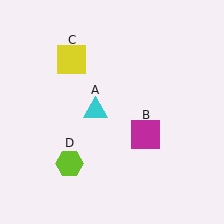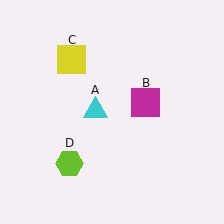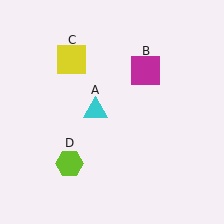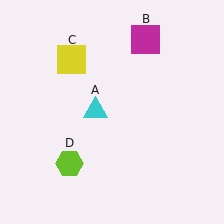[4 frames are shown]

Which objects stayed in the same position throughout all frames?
Cyan triangle (object A) and yellow square (object C) and lime hexagon (object D) remained stationary.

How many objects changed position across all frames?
1 object changed position: magenta square (object B).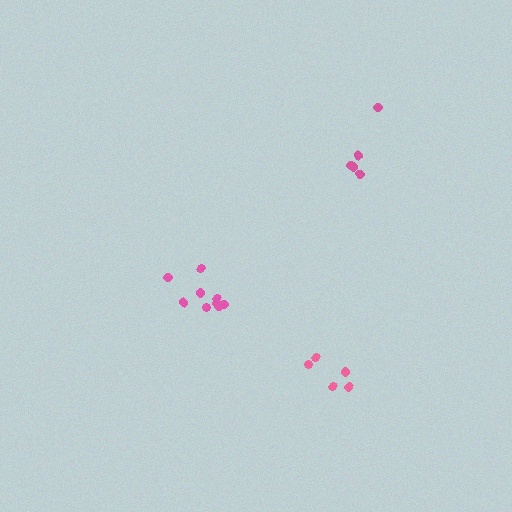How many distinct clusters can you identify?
There are 3 distinct clusters.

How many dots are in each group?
Group 1: 5 dots, Group 2: 6 dots, Group 3: 9 dots (20 total).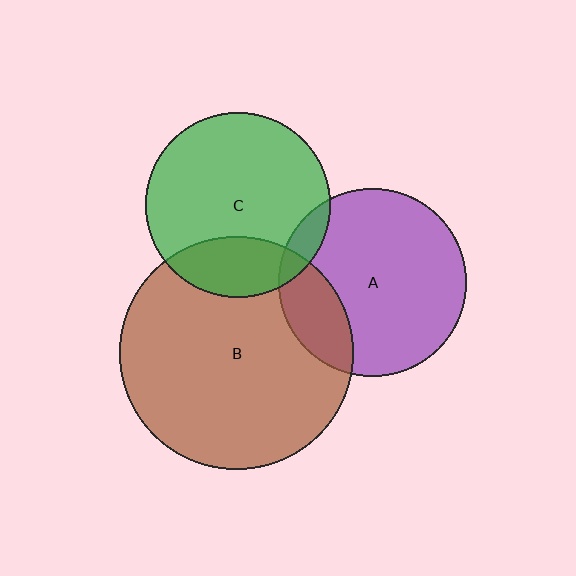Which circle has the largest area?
Circle B (brown).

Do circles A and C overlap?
Yes.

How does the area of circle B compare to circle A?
Approximately 1.5 times.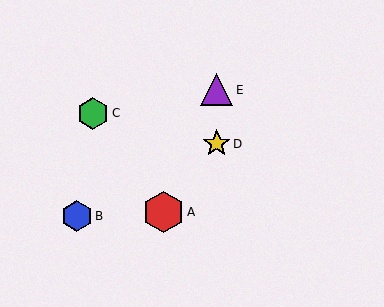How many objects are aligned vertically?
2 objects (D, E) are aligned vertically.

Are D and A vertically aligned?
No, D is at x≈217 and A is at x≈163.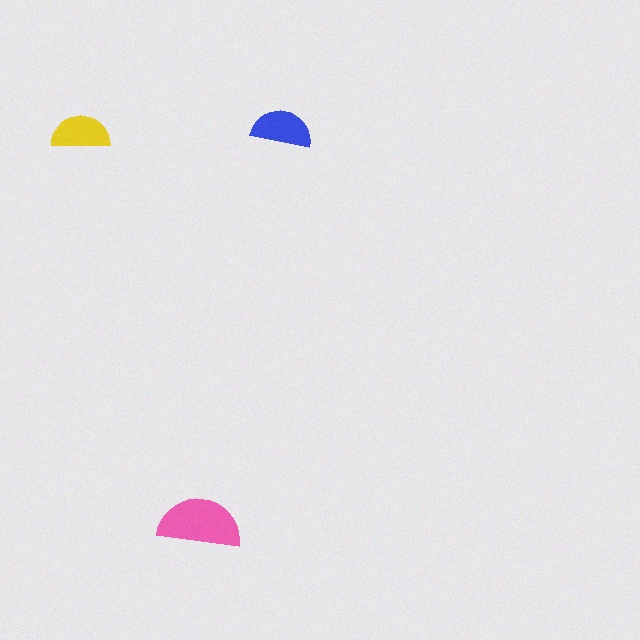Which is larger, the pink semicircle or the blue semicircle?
The pink one.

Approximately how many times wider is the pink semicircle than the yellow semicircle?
About 1.5 times wider.